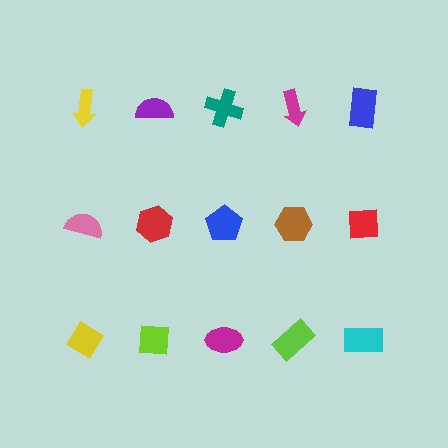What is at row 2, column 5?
A red square.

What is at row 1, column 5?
A blue rectangle.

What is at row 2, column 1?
A pink semicircle.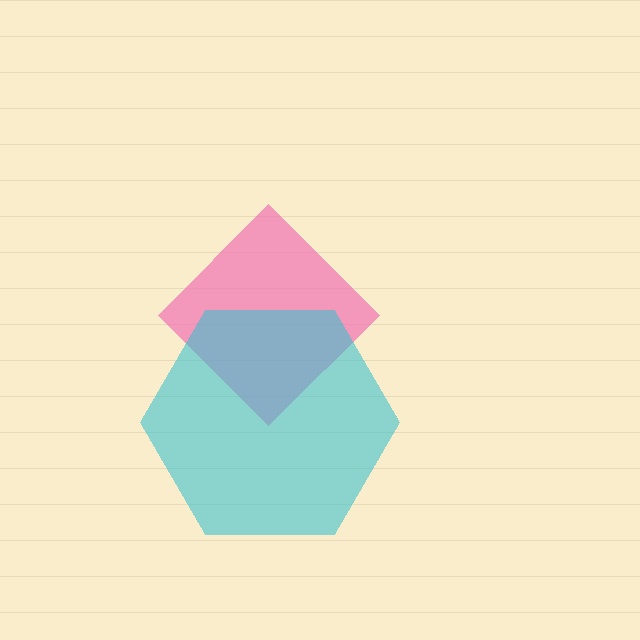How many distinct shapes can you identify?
There are 2 distinct shapes: a pink diamond, a cyan hexagon.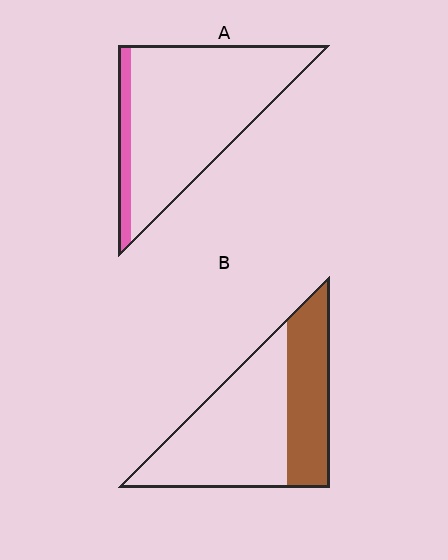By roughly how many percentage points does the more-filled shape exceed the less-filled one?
By roughly 25 percentage points (B over A).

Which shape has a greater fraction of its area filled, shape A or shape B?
Shape B.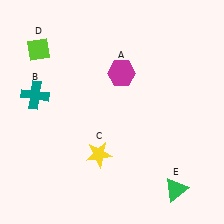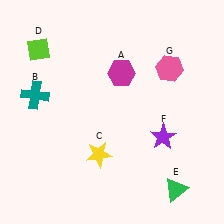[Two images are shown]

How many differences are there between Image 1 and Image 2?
There are 2 differences between the two images.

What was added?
A purple star (F), a pink hexagon (G) were added in Image 2.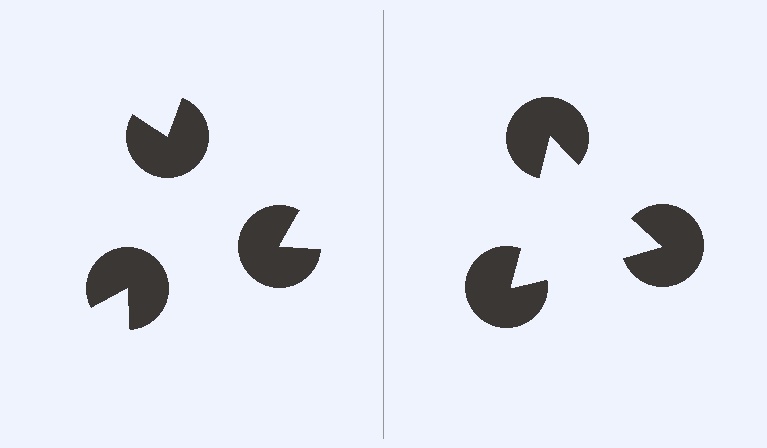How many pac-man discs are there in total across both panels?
6 — 3 on each side.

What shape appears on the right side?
An illusory triangle.